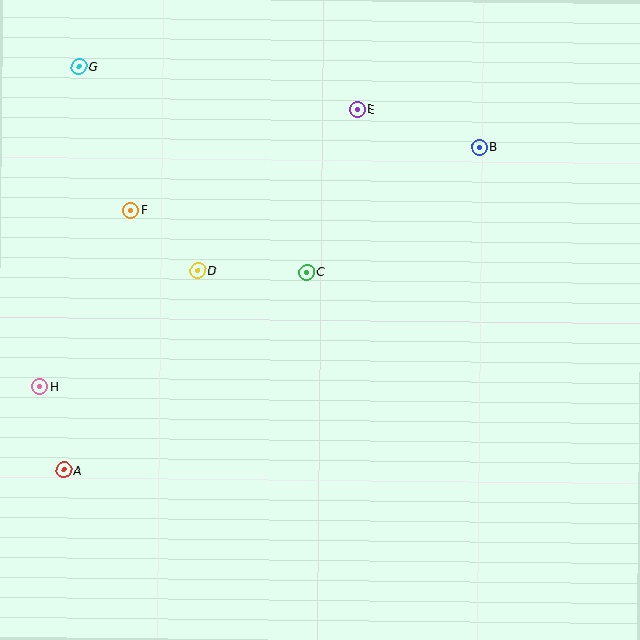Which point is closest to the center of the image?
Point C at (307, 272) is closest to the center.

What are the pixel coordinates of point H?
Point H is at (40, 387).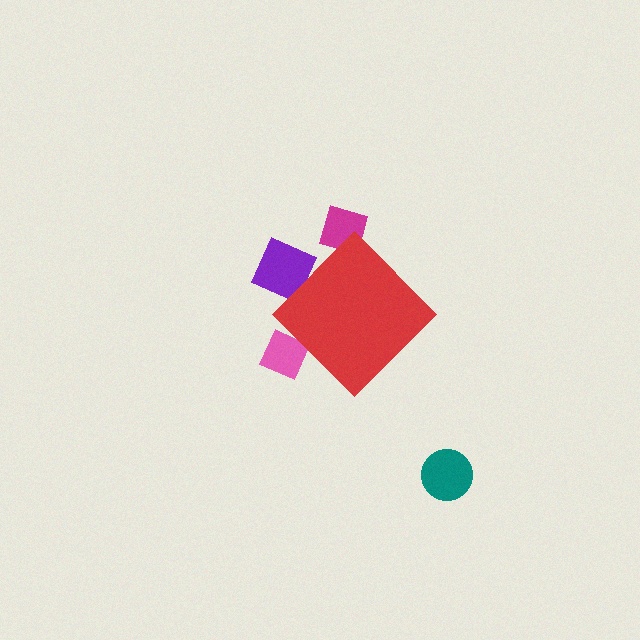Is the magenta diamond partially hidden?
Yes, the magenta diamond is partially hidden behind the red diamond.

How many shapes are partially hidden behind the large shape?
3 shapes are partially hidden.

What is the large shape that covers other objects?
A red diamond.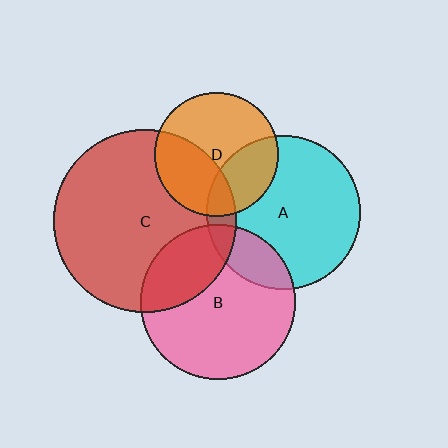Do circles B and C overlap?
Yes.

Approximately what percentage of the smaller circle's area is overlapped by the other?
Approximately 30%.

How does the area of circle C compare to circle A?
Approximately 1.4 times.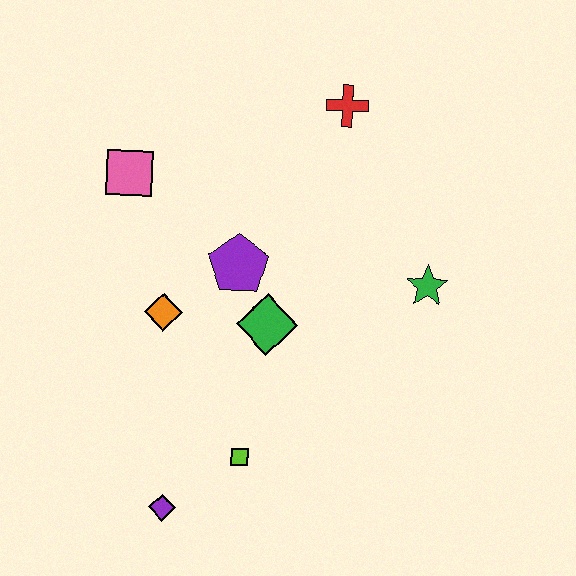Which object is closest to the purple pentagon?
The green diamond is closest to the purple pentagon.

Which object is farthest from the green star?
The purple diamond is farthest from the green star.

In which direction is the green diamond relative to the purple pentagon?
The green diamond is below the purple pentagon.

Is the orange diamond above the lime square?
Yes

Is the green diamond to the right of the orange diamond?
Yes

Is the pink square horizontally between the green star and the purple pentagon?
No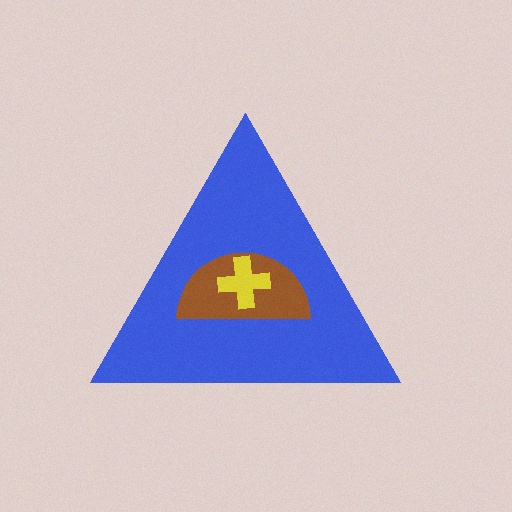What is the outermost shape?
The blue triangle.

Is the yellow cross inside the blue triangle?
Yes.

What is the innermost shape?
The yellow cross.